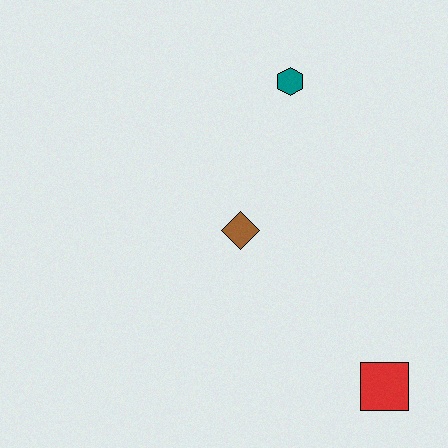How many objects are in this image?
There are 3 objects.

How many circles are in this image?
There are no circles.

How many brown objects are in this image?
There is 1 brown object.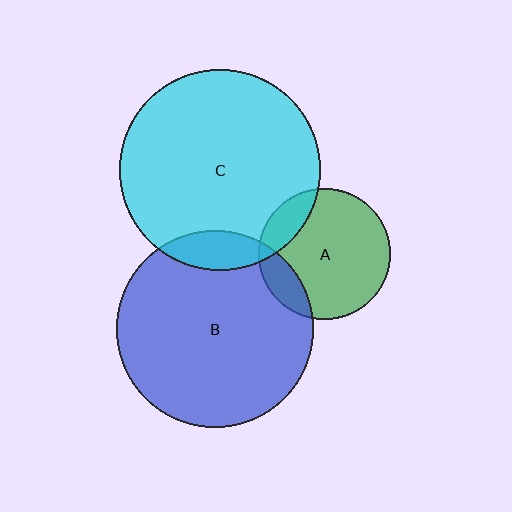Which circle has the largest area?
Circle C (cyan).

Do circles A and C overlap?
Yes.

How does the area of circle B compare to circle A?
Approximately 2.2 times.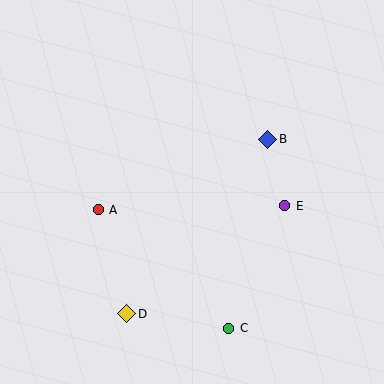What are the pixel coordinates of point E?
Point E is at (285, 206).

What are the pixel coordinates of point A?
Point A is at (98, 210).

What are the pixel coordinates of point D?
Point D is at (127, 314).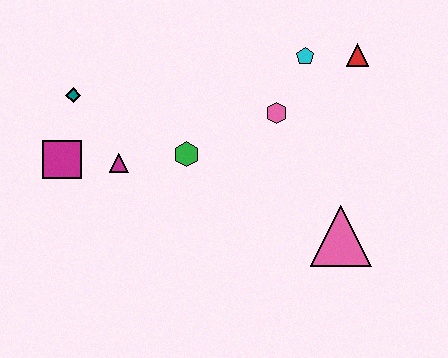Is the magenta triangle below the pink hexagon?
Yes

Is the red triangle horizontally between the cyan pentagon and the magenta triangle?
No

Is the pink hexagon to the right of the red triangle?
No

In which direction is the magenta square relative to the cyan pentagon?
The magenta square is to the left of the cyan pentagon.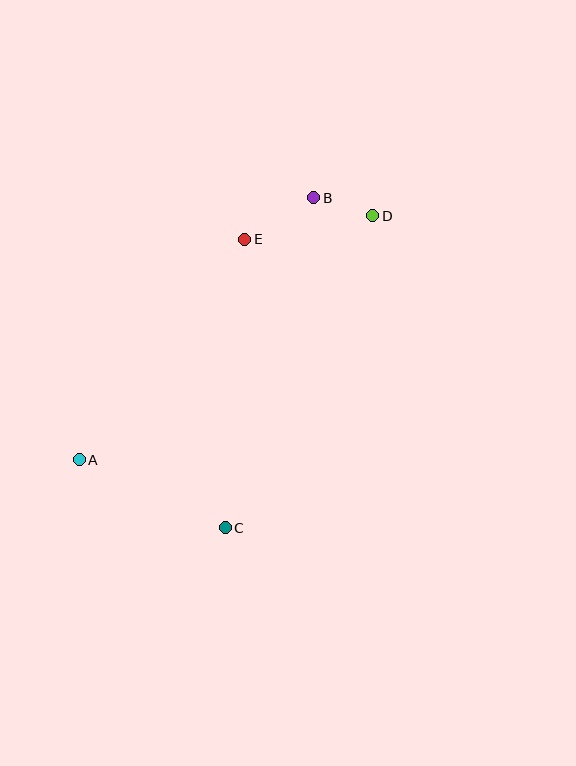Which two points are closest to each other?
Points B and D are closest to each other.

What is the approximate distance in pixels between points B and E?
The distance between B and E is approximately 81 pixels.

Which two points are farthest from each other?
Points A and D are farthest from each other.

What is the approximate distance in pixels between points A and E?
The distance between A and E is approximately 276 pixels.